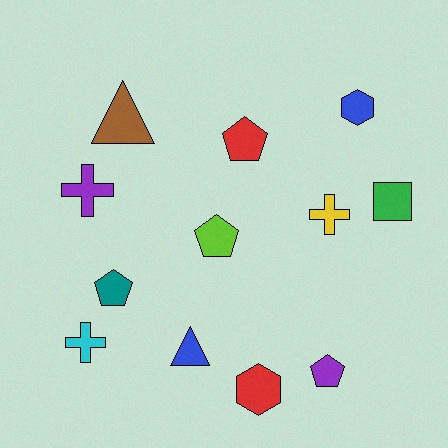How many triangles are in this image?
There are 2 triangles.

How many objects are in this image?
There are 12 objects.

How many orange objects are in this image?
There are no orange objects.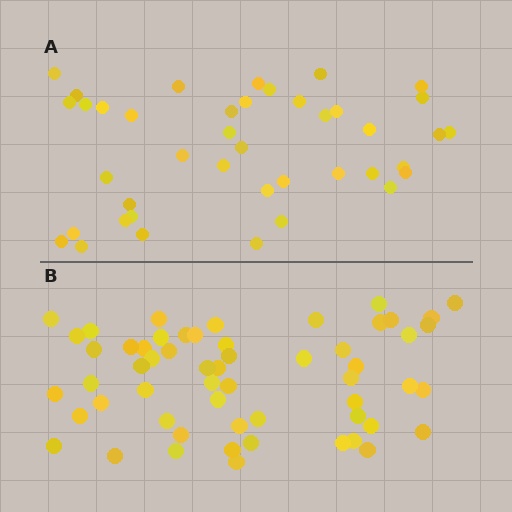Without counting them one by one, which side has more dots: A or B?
Region B (the bottom region) has more dots.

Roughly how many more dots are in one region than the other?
Region B has approximately 15 more dots than region A.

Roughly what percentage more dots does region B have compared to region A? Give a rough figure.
About 40% more.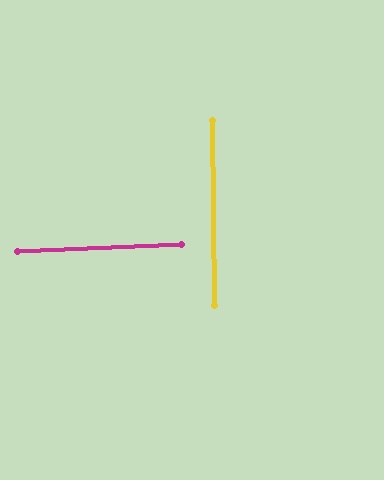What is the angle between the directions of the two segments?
Approximately 88 degrees.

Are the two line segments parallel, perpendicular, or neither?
Perpendicular — they meet at approximately 88°.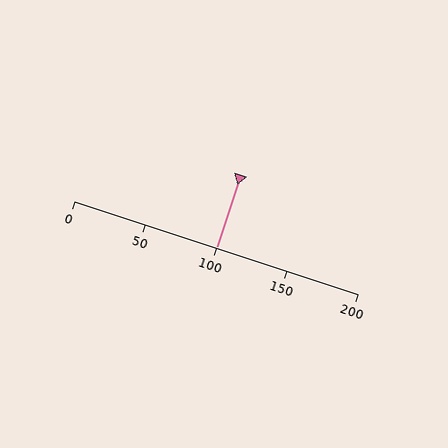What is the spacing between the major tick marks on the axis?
The major ticks are spaced 50 apart.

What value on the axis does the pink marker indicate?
The marker indicates approximately 100.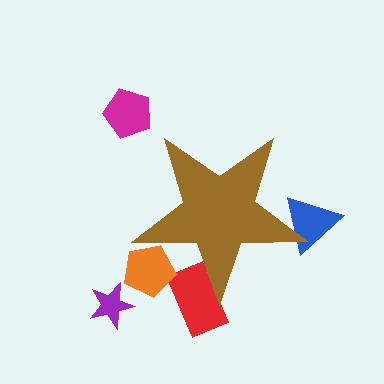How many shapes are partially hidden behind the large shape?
3 shapes are partially hidden.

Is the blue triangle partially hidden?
Yes, the blue triangle is partially hidden behind the brown star.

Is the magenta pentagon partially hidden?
No, the magenta pentagon is fully visible.